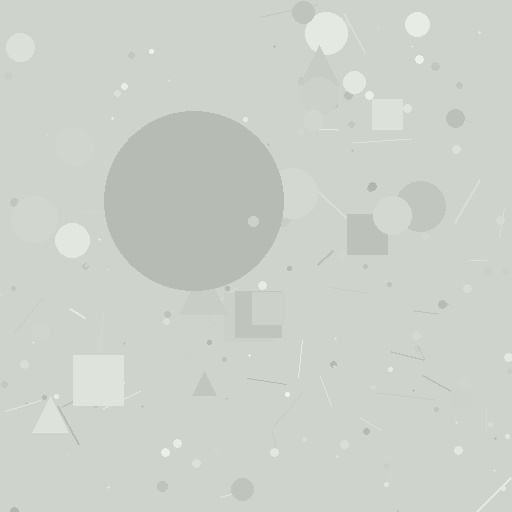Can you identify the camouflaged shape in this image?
The camouflaged shape is a circle.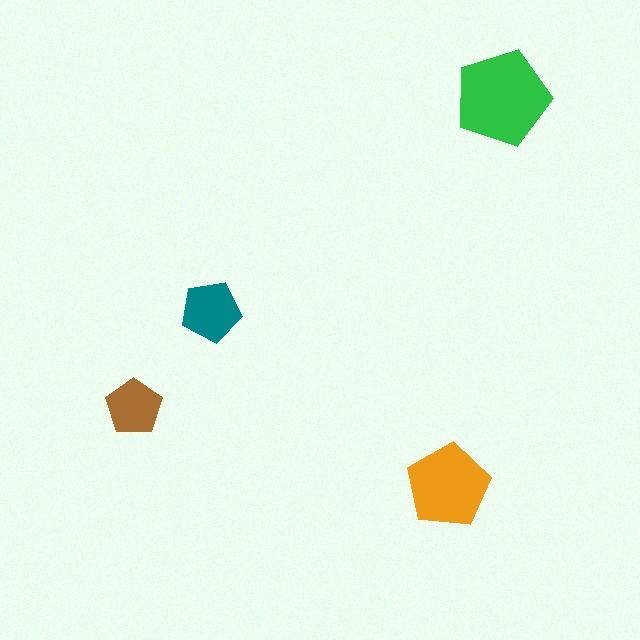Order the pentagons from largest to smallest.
the green one, the orange one, the teal one, the brown one.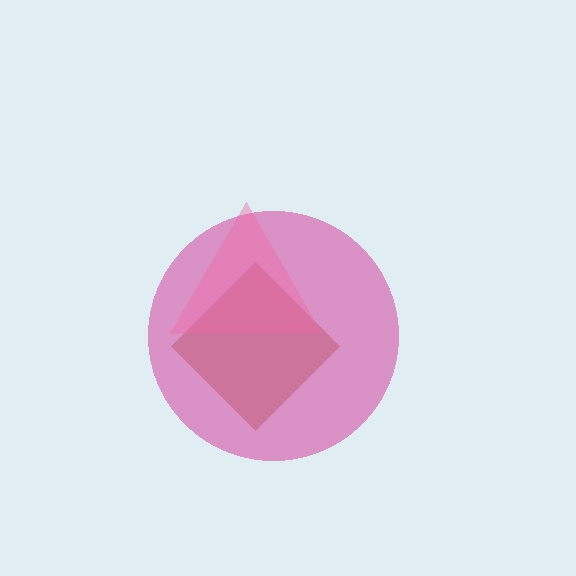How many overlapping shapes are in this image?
There are 3 overlapping shapes in the image.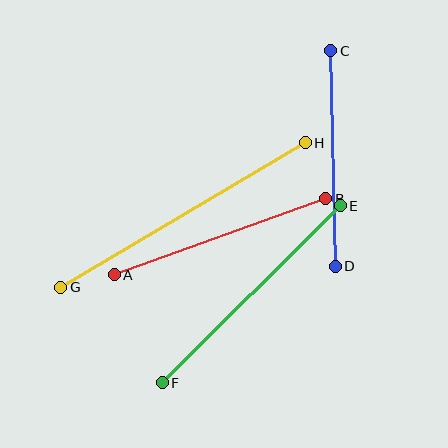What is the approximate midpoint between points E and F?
The midpoint is at approximately (251, 294) pixels.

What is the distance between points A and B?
The distance is approximately 225 pixels.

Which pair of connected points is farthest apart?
Points G and H are farthest apart.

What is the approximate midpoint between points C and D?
The midpoint is at approximately (333, 159) pixels.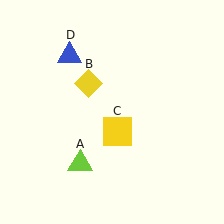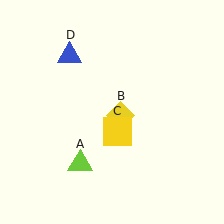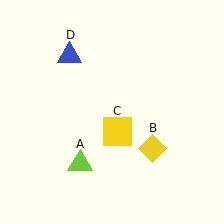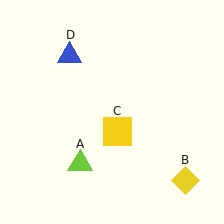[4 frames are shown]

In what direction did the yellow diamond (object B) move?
The yellow diamond (object B) moved down and to the right.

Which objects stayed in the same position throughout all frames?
Lime triangle (object A) and yellow square (object C) and blue triangle (object D) remained stationary.